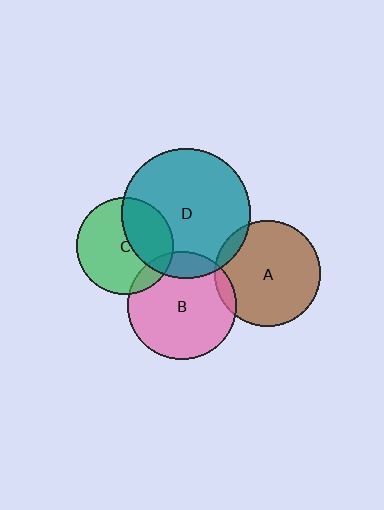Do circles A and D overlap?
Yes.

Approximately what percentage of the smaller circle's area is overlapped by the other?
Approximately 10%.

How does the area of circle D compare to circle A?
Approximately 1.5 times.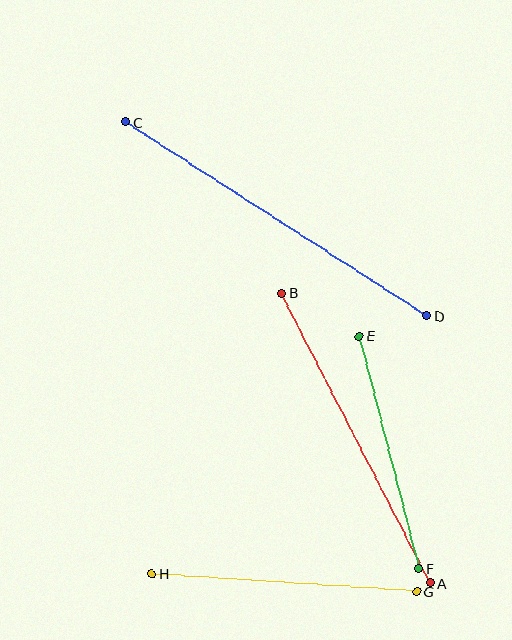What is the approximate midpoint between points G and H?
The midpoint is at approximately (284, 583) pixels.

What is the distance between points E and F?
The distance is approximately 240 pixels.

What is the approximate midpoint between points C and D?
The midpoint is at approximately (276, 219) pixels.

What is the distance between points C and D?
The distance is approximately 358 pixels.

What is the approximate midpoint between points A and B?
The midpoint is at approximately (356, 438) pixels.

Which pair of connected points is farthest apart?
Points C and D are farthest apart.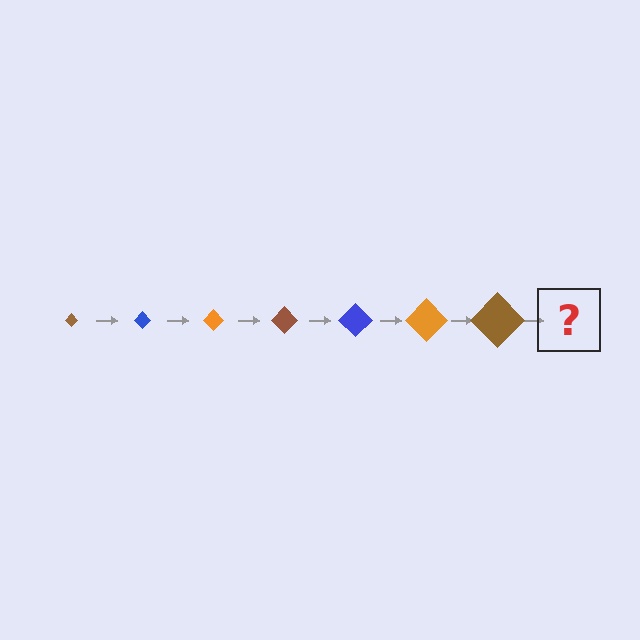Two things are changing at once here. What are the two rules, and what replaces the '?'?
The two rules are that the diamond grows larger each step and the color cycles through brown, blue, and orange. The '?' should be a blue diamond, larger than the previous one.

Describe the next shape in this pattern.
It should be a blue diamond, larger than the previous one.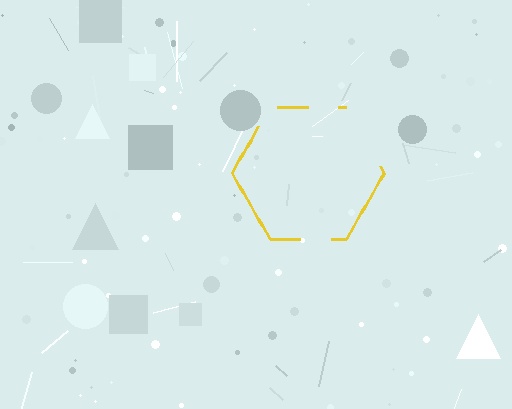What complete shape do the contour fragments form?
The contour fragments form a hexagon.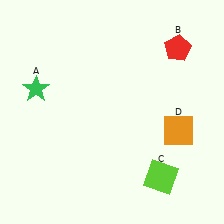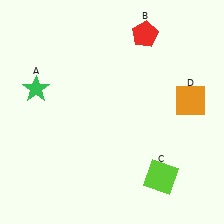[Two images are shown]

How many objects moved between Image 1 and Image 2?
2 objects moved between the two images.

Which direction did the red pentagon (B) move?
The red pentagon (B) moved left.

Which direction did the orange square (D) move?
The orange square (D) moved up.